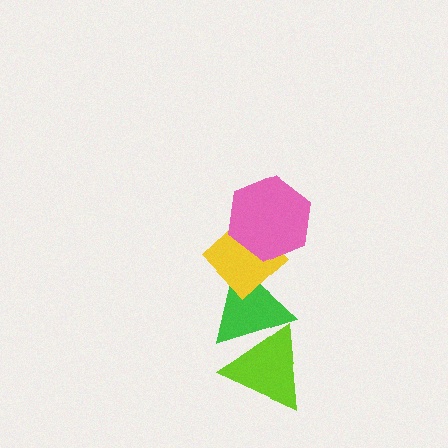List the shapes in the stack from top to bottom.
From top to bottom: the pink hexagon, the yellow diamond, the green triangle, the lime triangle.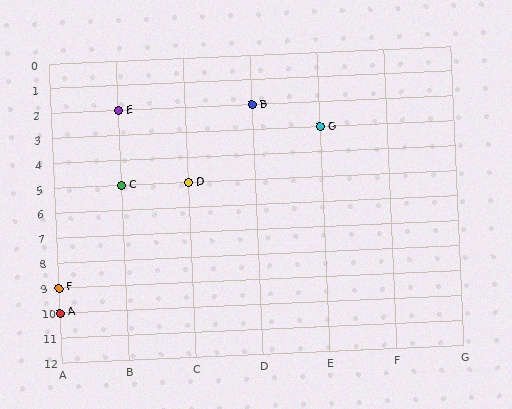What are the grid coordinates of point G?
Point G is at grid coordinates (E, 3).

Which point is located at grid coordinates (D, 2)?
Point B is at (D, 2).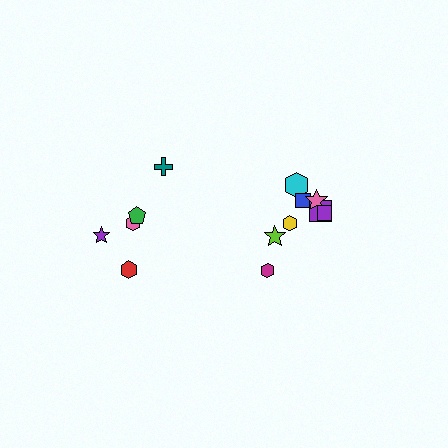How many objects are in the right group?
There are 8 objects.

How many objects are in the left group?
There are 5 objects.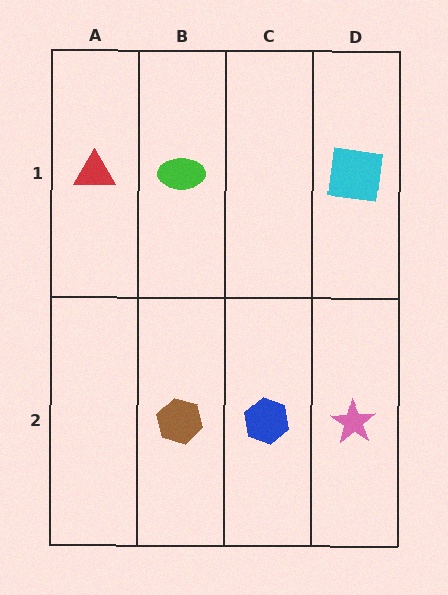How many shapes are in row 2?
3 shapes.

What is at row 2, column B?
A brown hexagon.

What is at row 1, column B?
A green ellipse.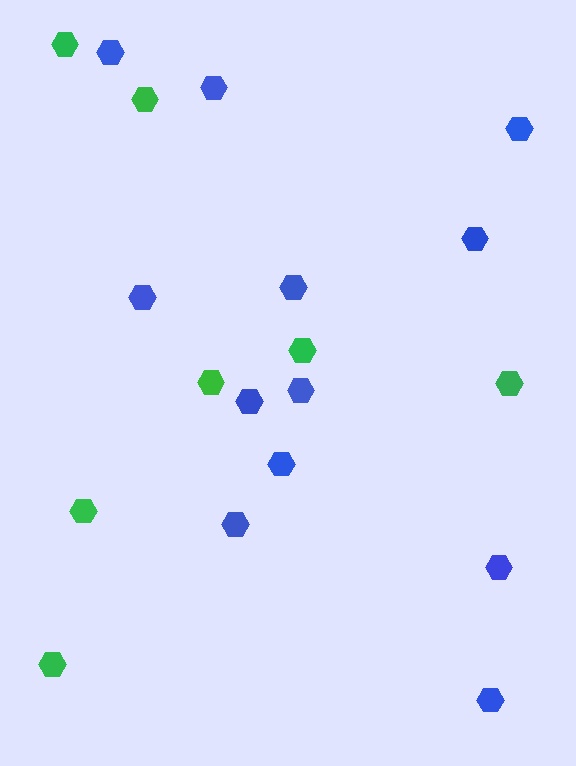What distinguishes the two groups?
There are 2 groups: one group of green hexagons (7) and one group of blue hexagons (12).